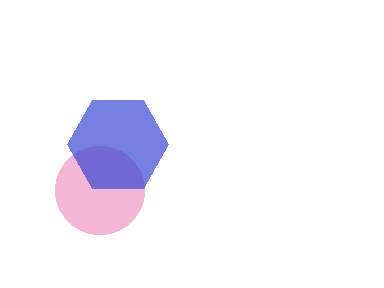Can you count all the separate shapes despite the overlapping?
Yes, there are 2 separate shapes.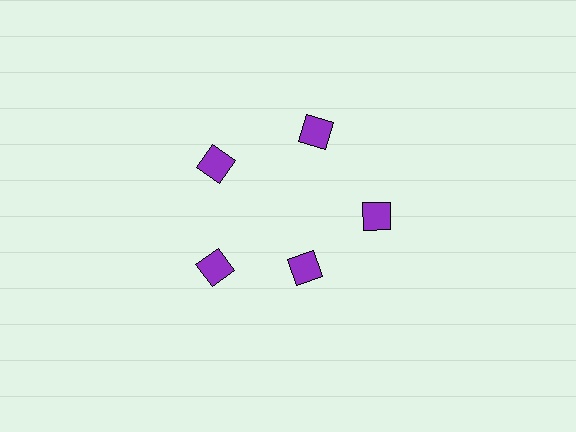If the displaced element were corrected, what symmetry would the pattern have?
It would have 5-fold rotational symmetry — the pattern would map onto itself every 72 degrees.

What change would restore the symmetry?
The symmetry would be restored by moving it outward, back onto the ring so that all 5 diamonds sit at equal angles and equal distance from the center.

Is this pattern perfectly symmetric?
No. The 5 purple diamonds are arranged in a ring, but one element near the 5 o'clock position is pulled inward toward the center, breaking the 5-fold rotational symmetry.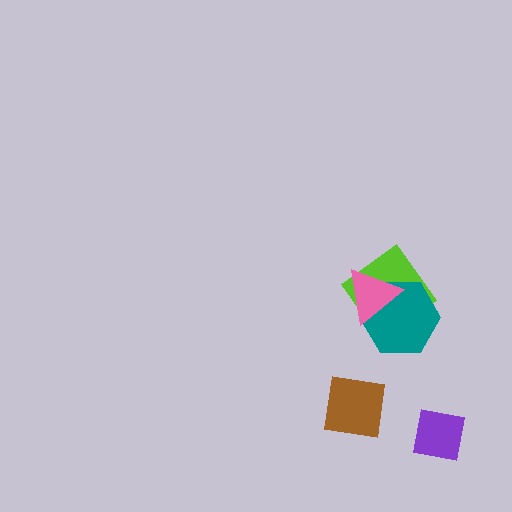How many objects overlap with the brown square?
0 objects overlap with the brown square.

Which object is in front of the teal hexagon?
The pink triangle is in front of the teal hexagon.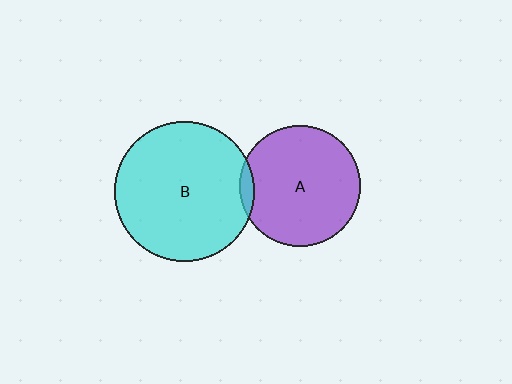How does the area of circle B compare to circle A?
Approximately 1.3 times.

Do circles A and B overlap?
Yes.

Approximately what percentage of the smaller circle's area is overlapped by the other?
Approximately 5%.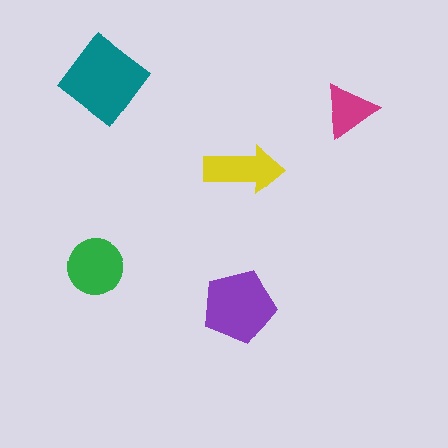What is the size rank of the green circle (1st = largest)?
3rd.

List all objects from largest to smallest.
The teal diamond, the purple pentagon, the green circle, the yellow arrow, the magenta triangle.